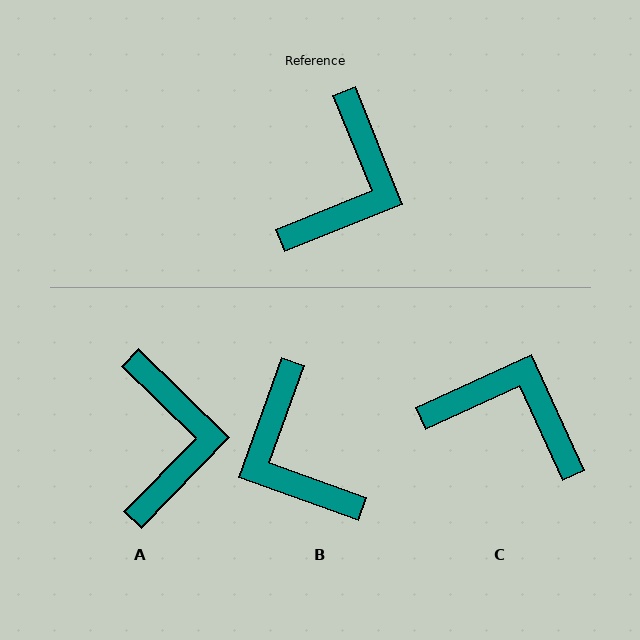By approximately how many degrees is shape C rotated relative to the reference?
Approximately 93 degrees counter-clockwise.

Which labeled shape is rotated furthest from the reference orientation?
B, about 131 degrees away.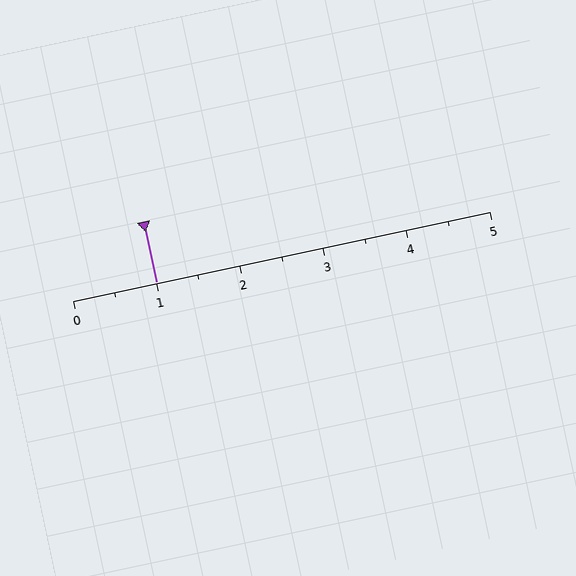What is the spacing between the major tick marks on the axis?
The major ticks are spaced 1 apart.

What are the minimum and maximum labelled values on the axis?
The axis runs from 0 to 5.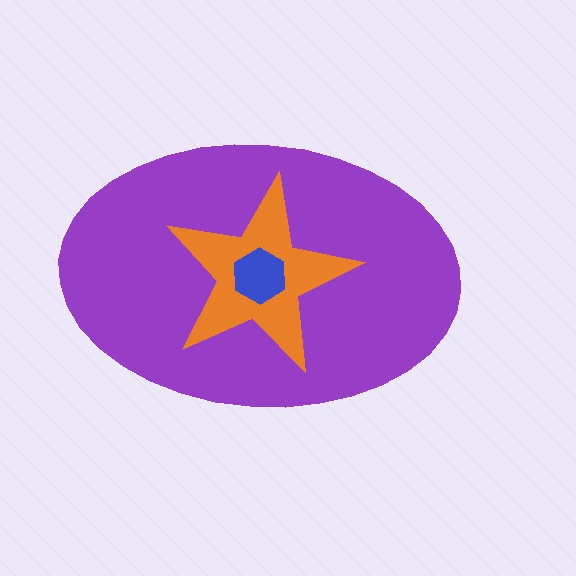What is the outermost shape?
The purple ellipse.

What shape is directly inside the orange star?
The blue hexagon.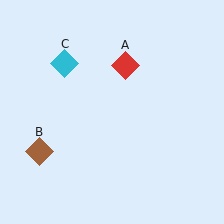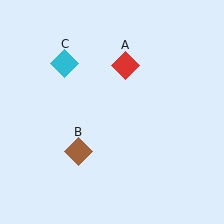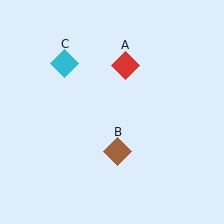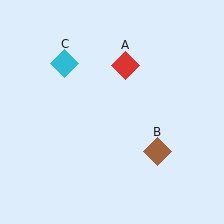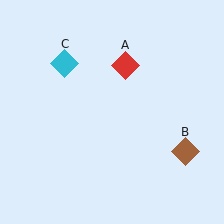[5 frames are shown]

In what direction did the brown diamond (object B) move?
The brown diamond (object B) moved right.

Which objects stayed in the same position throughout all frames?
Red diamond (object A) and cyan diamond (object C) remained stationary.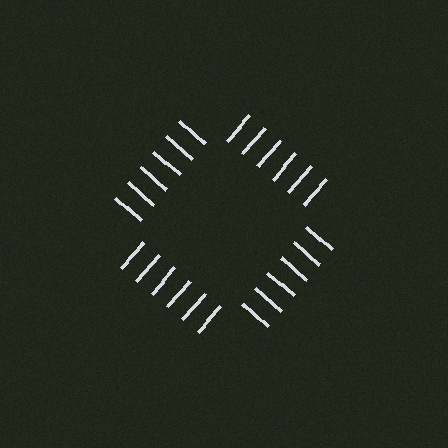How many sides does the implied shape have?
4 sides — the line-ends trace a square.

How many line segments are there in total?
24 — 6 along each of the 4 edges.